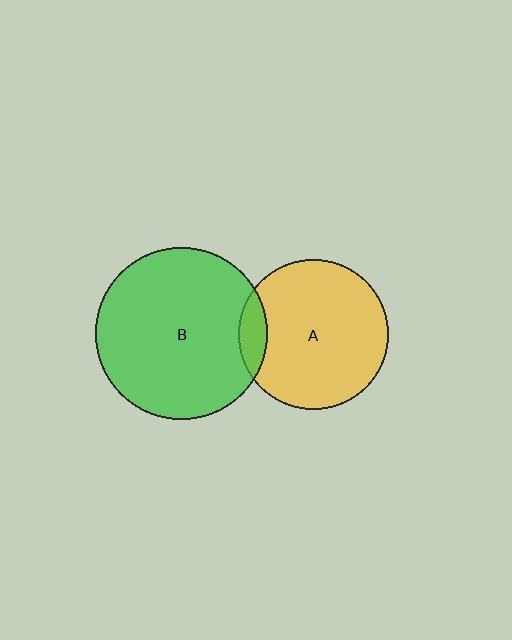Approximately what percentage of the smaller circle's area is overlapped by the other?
Approximately 10%.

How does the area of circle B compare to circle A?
Approximately 1.3 times.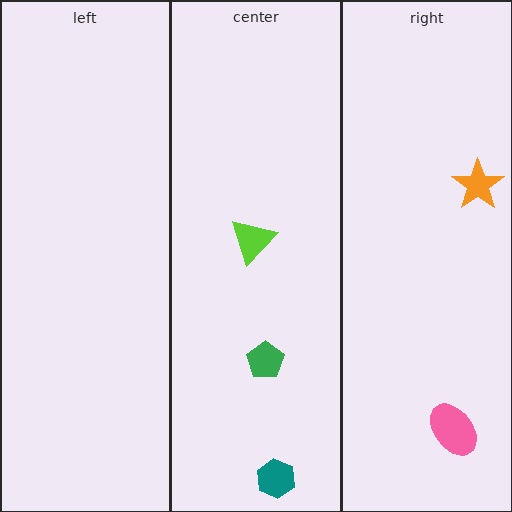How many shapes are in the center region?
3.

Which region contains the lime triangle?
The center region.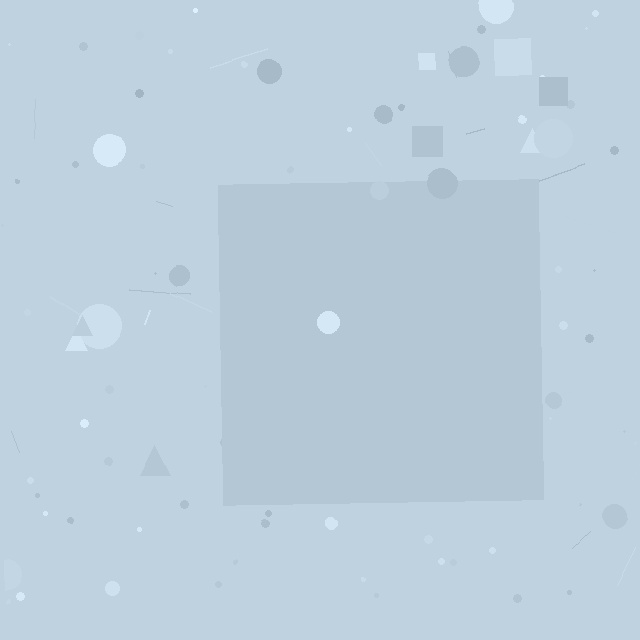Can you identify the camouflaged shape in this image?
The camouflaged shape is a square.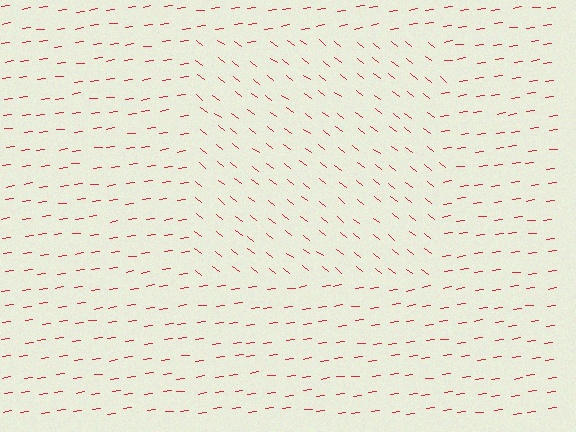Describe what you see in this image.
The image is filled with small red line segments. A rectangle region in the image has lines oriented differently from the surrounding lines, creating a visible texture boundary.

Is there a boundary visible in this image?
Yes, there is a texture boundary formed by a change in line orientation.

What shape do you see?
I see a rectangle.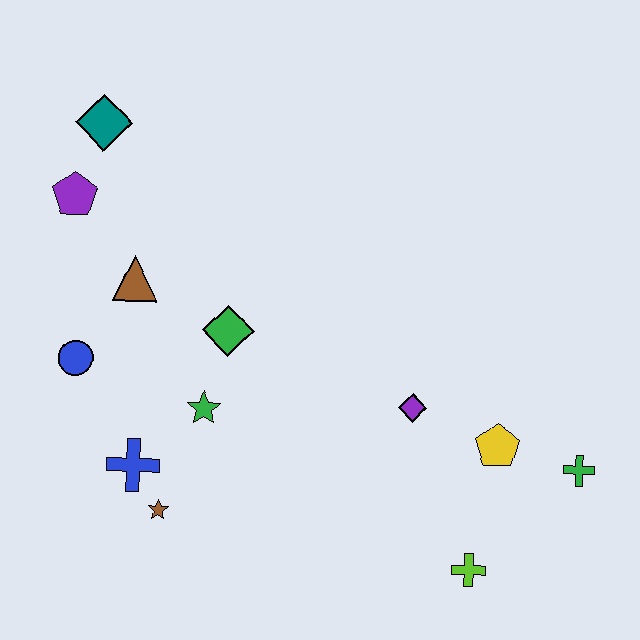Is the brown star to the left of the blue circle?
No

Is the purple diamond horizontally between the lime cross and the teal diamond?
Yes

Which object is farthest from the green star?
The green cross is farthest from the green star.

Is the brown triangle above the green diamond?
Yes